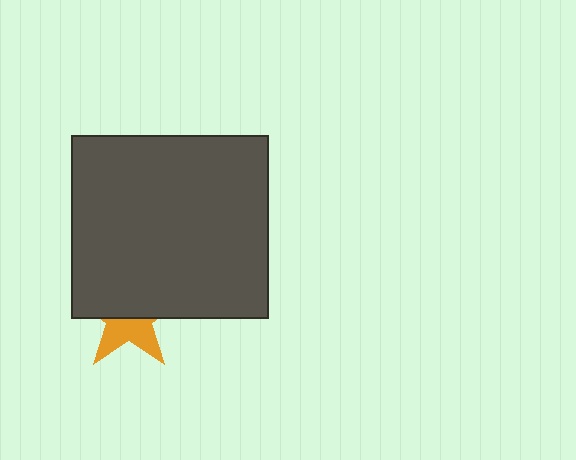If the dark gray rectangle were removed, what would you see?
You would see the complete orange star.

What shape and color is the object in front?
The object in front is a dark gray rectangle.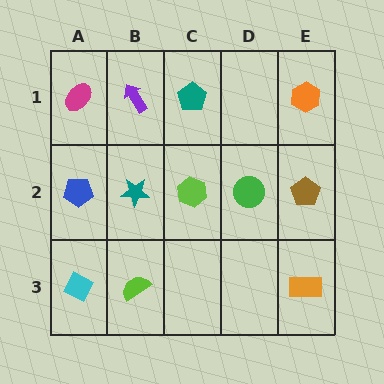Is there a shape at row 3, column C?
No, that cell is empty.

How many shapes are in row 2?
5 shapes.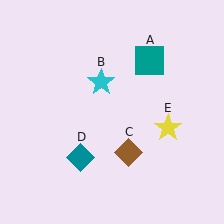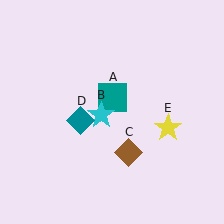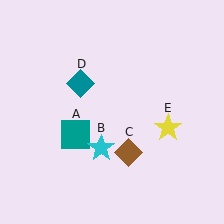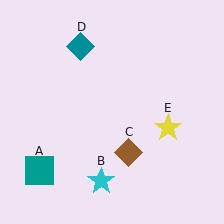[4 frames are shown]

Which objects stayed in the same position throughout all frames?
Brown diamond (object C) and yellow star (object E) remained stationary.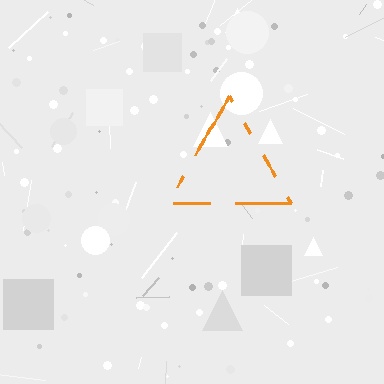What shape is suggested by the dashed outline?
The dashed outline suggests a triangle.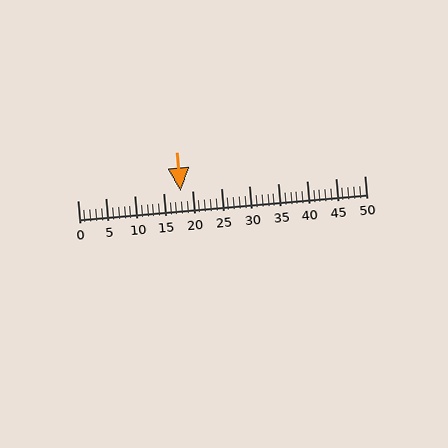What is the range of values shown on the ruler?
The ruler shows values from 0 to 50.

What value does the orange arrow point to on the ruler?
The orange arrow points to approximately 18.